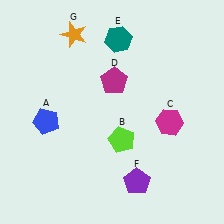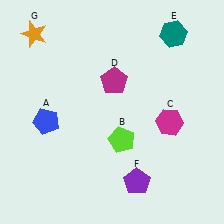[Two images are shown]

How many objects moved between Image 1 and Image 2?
2 objects moved between the two images.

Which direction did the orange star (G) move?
The orange star (G) moved left.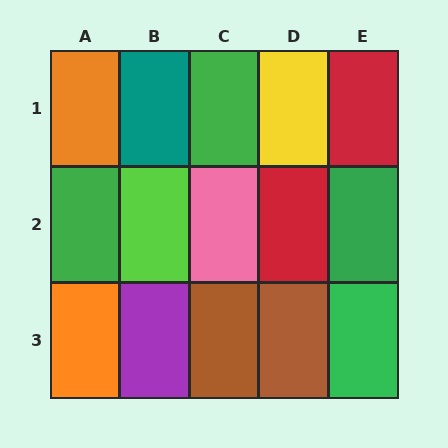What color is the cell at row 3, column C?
Brown.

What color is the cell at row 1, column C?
Green.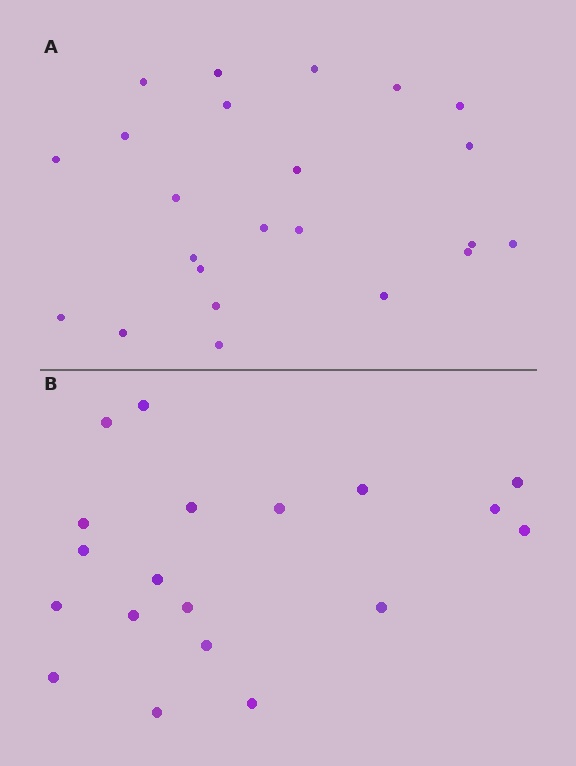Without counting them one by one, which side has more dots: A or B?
Region A (the top region) has more dots.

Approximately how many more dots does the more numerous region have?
Region A has about 4 more dots than region B.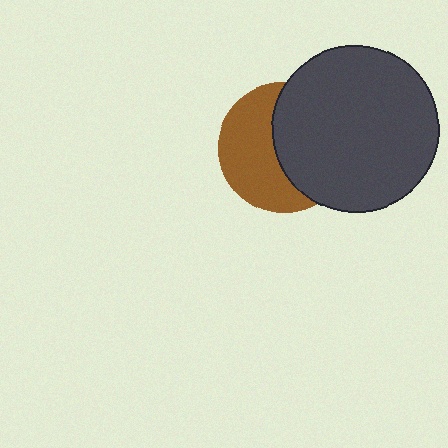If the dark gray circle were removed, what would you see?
You would see the complete brown circle.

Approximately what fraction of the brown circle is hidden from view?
Roughly 50% of the brown circle is hidden behind the dark gray circle.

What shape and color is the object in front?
The object in front is a dark gray circle.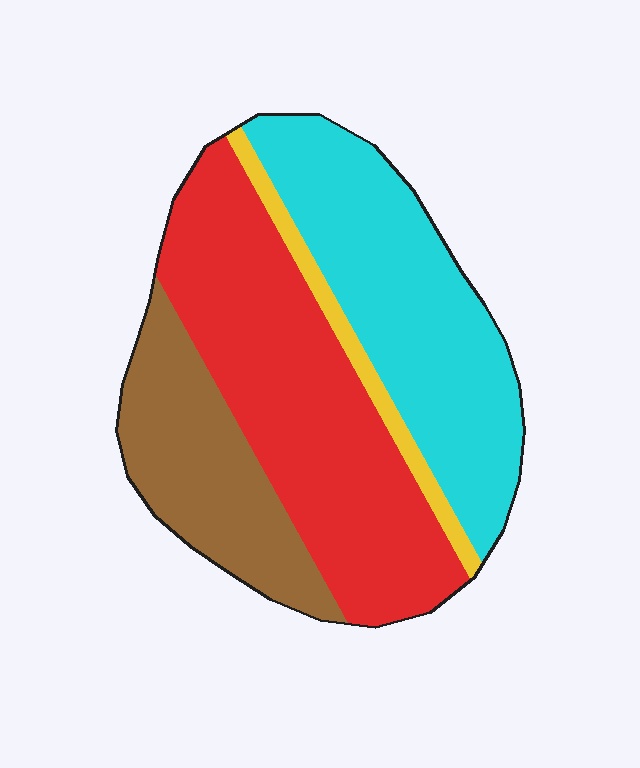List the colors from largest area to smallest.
From largest to smallest: red, cyan, brown, yellow.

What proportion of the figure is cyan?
Cyan covers 33% of the figure.